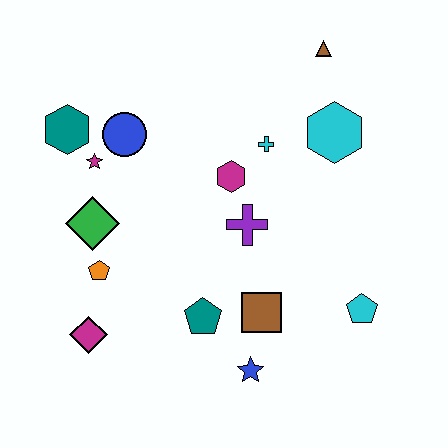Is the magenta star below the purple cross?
No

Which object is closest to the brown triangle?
The cyan hexagon is closest to the brown triangle.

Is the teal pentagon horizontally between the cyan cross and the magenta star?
Yes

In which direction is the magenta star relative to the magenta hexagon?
The magenta star is to the left of the magenta hexagon.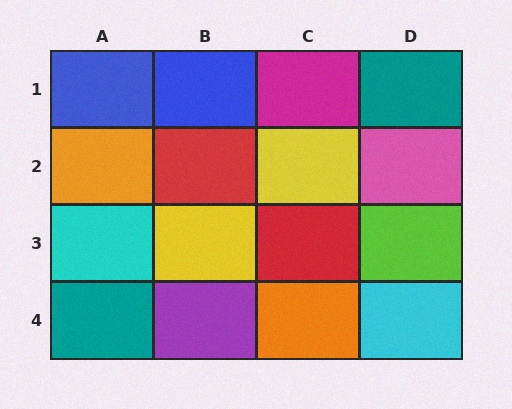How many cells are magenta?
1 cell is magenta.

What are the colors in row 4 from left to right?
Teal, purple, orange, cyan.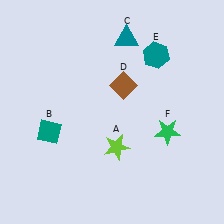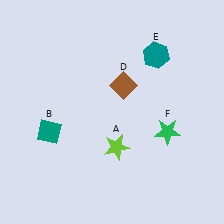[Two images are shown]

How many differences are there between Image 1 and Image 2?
There is 1 difference between the two images.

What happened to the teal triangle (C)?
The teal triangle (C) was removed in Image 2. It was in the top-right area of Image 1.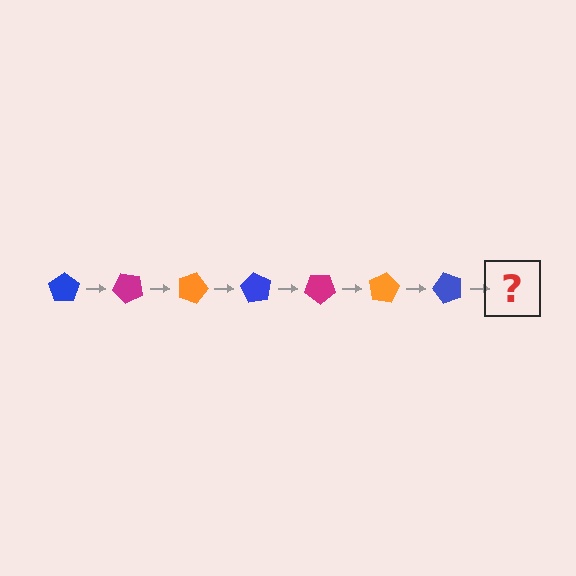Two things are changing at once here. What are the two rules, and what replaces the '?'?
The two rules are that it rotates 45 degrees each step and the color cycles through blue, magenta, and orange. The '?' should be a magenta pentagon, rotated 315 degrees from the start.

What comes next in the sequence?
The next element should be a magenta pentagon, rotated 315 degrees from the start.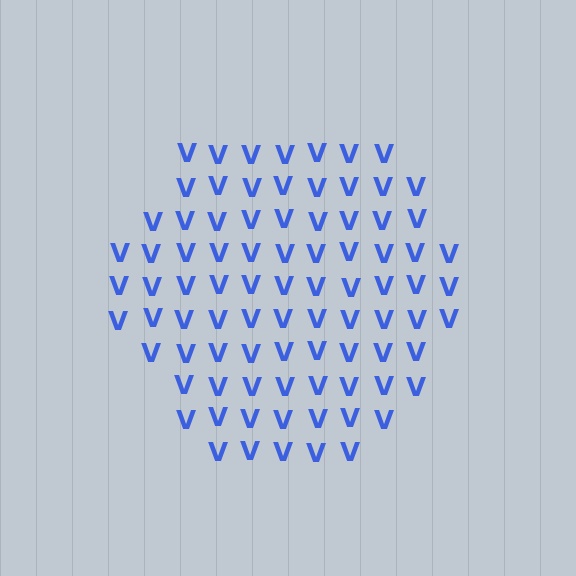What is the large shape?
The large shape is a hexagon.